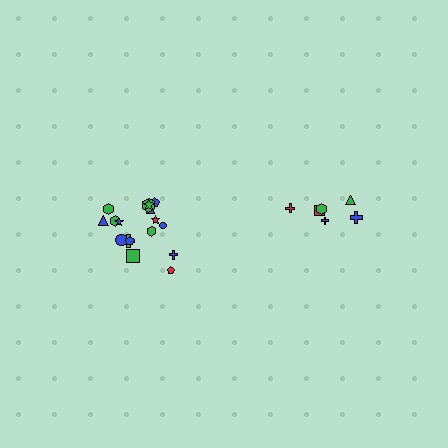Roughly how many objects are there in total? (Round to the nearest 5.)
Roughly 25 objects in total.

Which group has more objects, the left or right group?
The left group.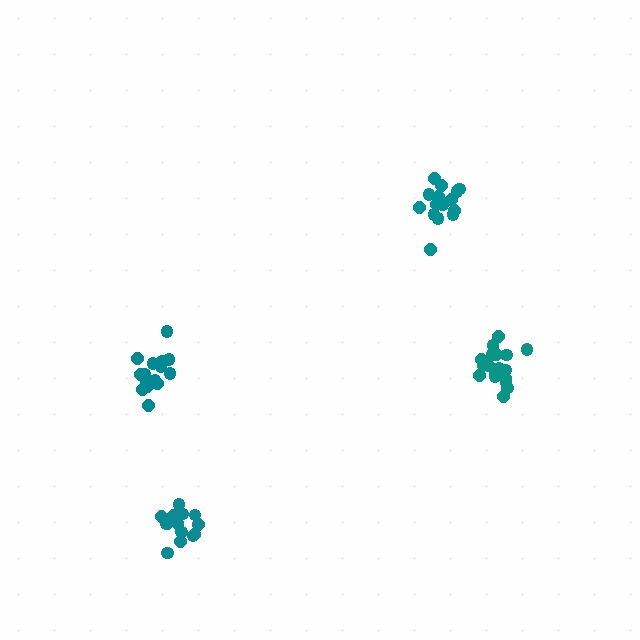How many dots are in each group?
Group 1: 19 dots, Group 2: 16 dots, Group 3: 15 dots, Group 4: 16 dots (66 total).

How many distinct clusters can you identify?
There are 4 distinct clusters.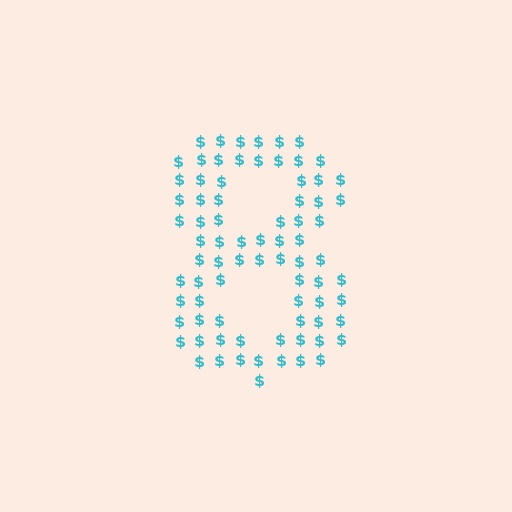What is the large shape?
The large shape is the digit 8.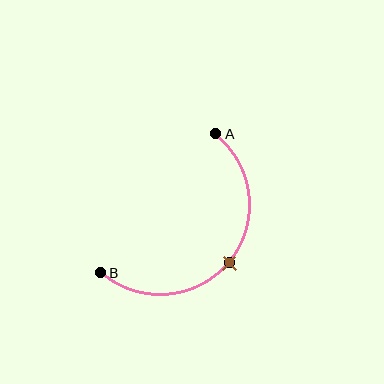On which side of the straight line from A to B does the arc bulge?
The arc bulges below and to the right of the straight line connecting A and B.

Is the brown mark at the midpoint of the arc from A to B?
Yes. The brown mark lies on the arc at equal arc-length from both A and B — it is the arc midpoint.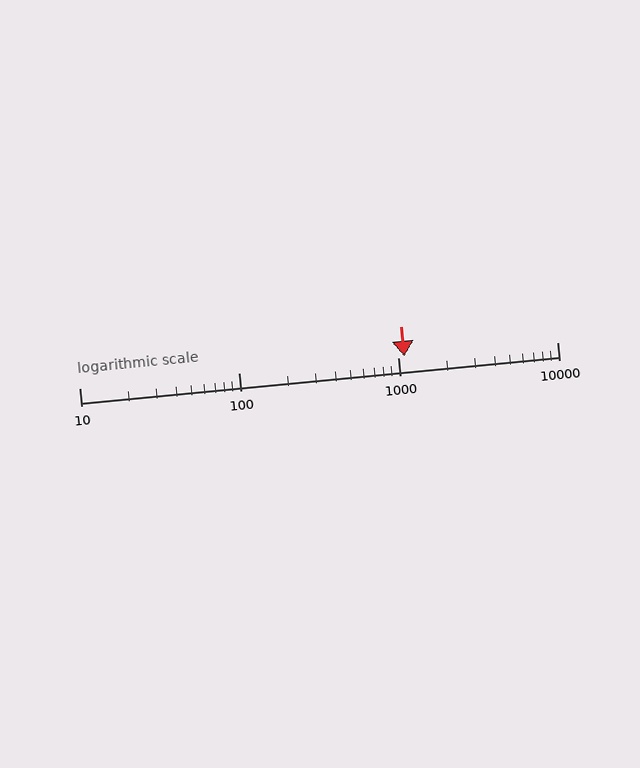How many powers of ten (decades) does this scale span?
The scale spans 3 decades, from 10 to 10000.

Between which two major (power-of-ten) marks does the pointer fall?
The pointer is between 1000 and 10000.